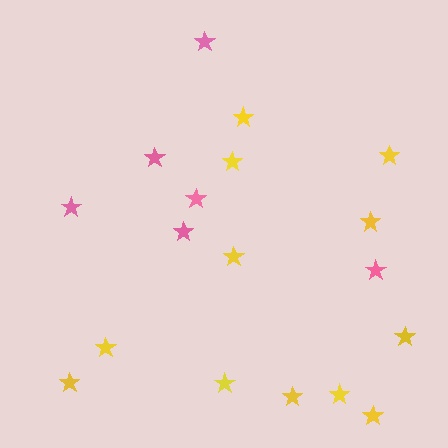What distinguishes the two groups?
There are 2 groups: one group of yellow stars (12) and one group of pink stars (6).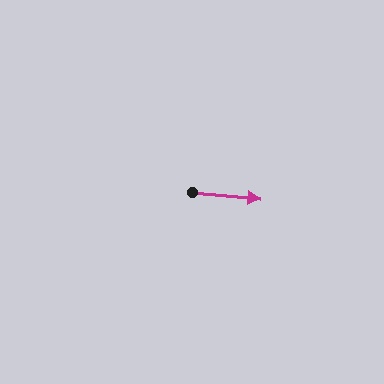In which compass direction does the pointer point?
East.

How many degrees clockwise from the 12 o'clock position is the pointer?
Approximately 96 degrees.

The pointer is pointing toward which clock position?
Roughly 3 o'clock.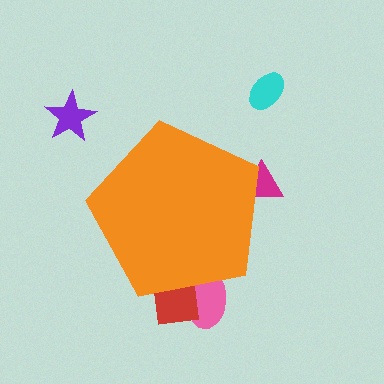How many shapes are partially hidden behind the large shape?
3 shapes are partially hidden.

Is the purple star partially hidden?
No, the purple star is fully visible.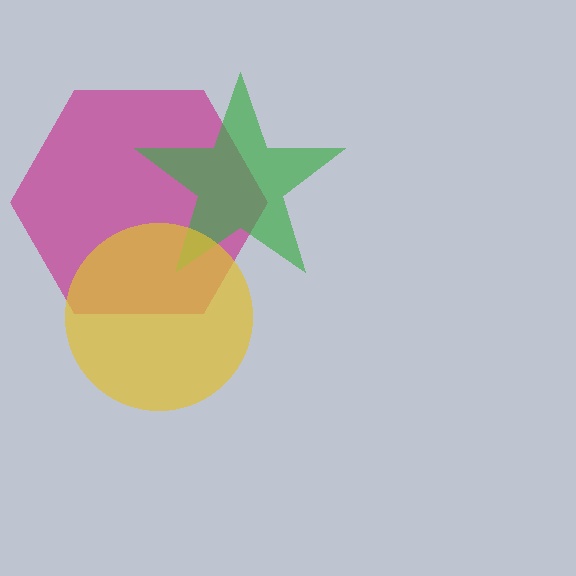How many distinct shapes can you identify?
There are 3 distinct shapes: a magenta hexagon, a green star, a yellow circle.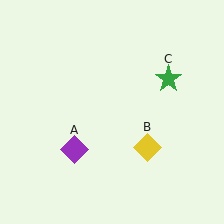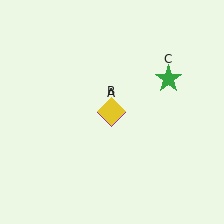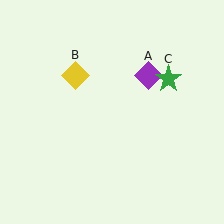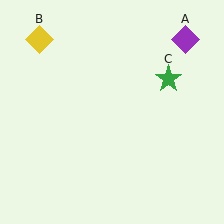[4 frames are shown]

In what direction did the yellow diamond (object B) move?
The yellow diamond (object B) moved up and to the left.